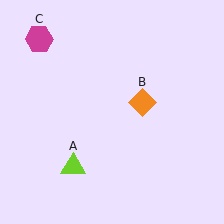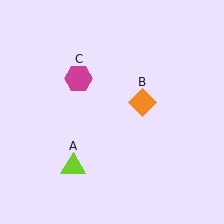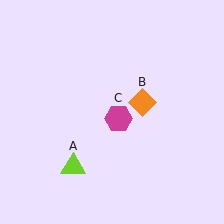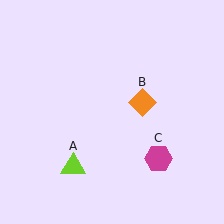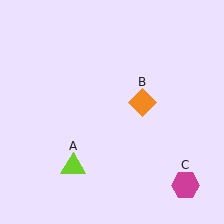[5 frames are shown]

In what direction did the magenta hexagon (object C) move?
The magenta hexagon (object C) moved down and to the right.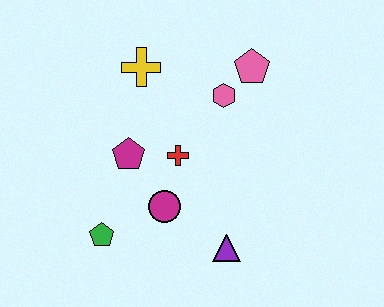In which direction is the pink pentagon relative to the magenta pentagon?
The pink pentagon is to the right of the magenta pentagon.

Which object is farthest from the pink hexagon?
The green pentagon is farthest from the pink hexagon.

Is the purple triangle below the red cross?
Yes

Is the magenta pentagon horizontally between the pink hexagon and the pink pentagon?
No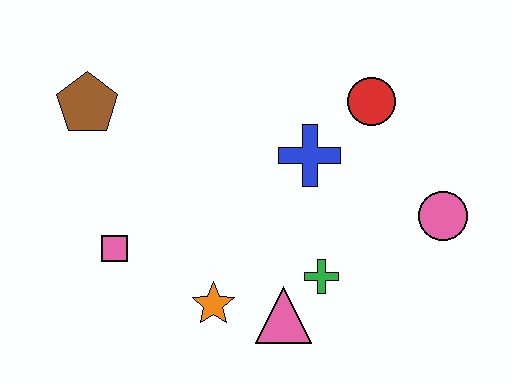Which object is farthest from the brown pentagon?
The pink circle is farthest from the brown pentagon.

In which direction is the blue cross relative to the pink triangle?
The blue cross is above the pink triangle.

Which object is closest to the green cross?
The pink triangle is closest to the green cross.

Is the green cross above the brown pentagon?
No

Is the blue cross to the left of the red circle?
Yes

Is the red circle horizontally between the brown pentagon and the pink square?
No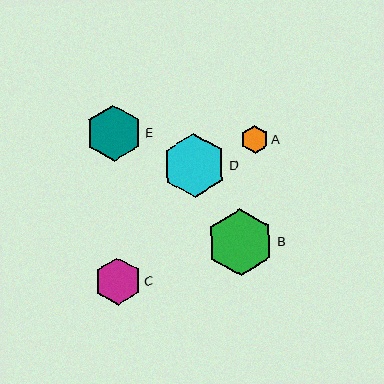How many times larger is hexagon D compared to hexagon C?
Hexagon D is approximately 1.3 times the size of hexagon C.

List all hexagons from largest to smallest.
From largest to smallest: B, D, E, C, A.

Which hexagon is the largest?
Hexagon B is the largest with a size of approximately 67 pixels.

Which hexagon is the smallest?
Hexagon A is the smallest with a size of approximately 28 pixels.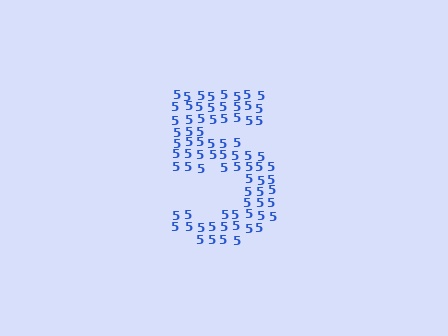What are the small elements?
The small elements are digit 5's.